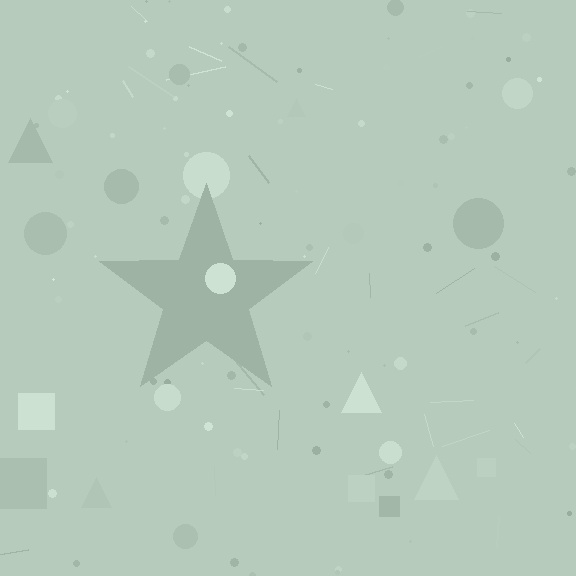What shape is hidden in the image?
A star is hidden in the image.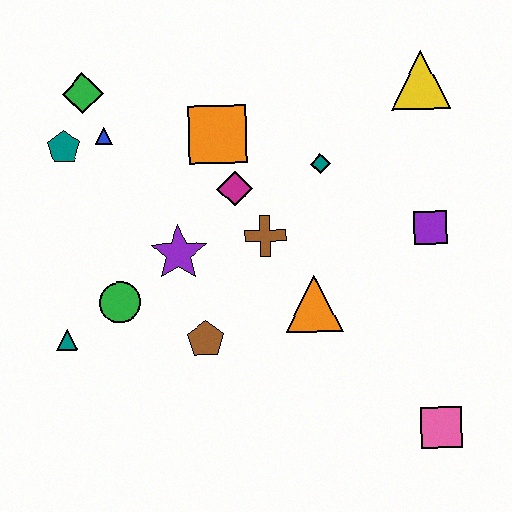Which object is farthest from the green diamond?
The pink square is farthest from the green diamond.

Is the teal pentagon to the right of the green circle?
No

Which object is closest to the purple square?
The teal diamond is closest to the purple square.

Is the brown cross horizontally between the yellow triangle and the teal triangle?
Yes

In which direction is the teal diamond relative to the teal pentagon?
The teal diamond is to the right of the teal pentagon.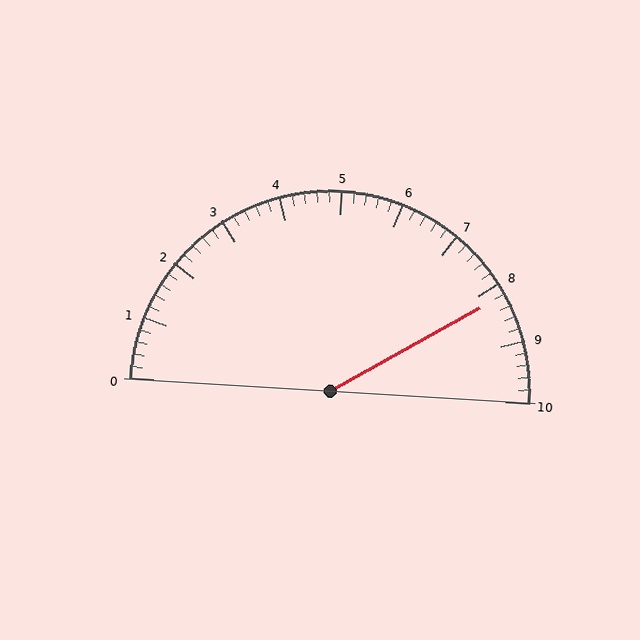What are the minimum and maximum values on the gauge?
The gauge ranges from 0 to 10.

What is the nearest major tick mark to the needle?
The nearest major tick mark is 8.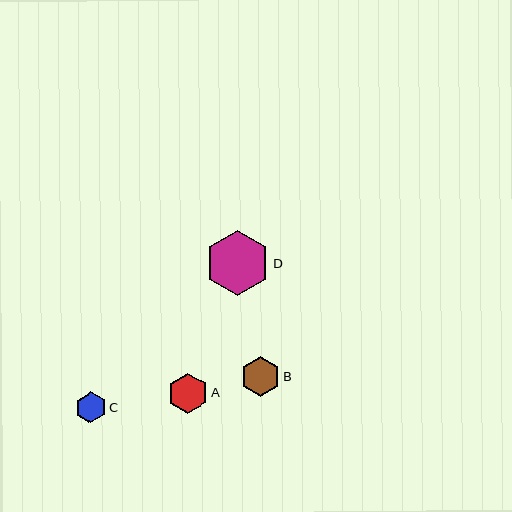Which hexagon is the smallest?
Hexagon C is the smallest with a size of approximately 31 pixels.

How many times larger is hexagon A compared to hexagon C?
Hexagon A is approximately 1.3 times the size of hexagon C.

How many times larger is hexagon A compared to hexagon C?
Hexagon A is approximately 1.3 times the size of hexagon C.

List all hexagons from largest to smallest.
From largest to smallest: D, A, B, C.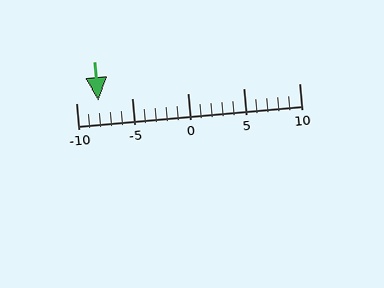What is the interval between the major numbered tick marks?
The major tick marks are spaced 5 units apart.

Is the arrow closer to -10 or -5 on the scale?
The arrow is closer to -10.